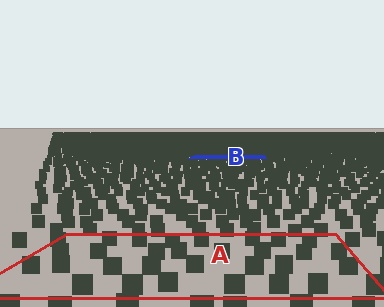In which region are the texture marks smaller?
The texture marks are smaller in region B, because it is farther away.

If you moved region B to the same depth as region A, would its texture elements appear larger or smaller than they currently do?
They would appear larger. At a closer depth, the same texture elements are projected at a bigger on-screen size.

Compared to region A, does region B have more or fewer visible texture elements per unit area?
Region B has more texture elements per unit area — they are packed more densely because it is farther away.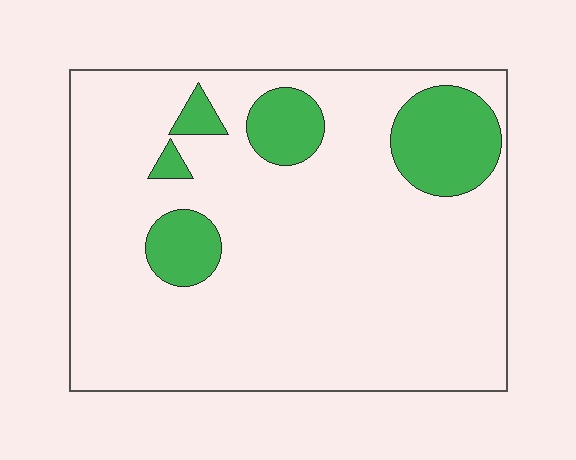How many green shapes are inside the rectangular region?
5.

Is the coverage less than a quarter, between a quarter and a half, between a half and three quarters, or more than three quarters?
Less than a quarter.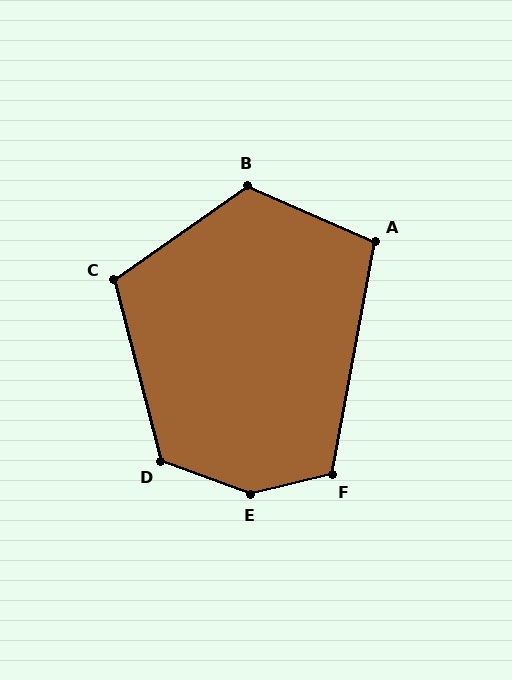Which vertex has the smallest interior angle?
A, at approximately 103 degrees.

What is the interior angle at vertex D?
Approximately 125 degrees (obtuse).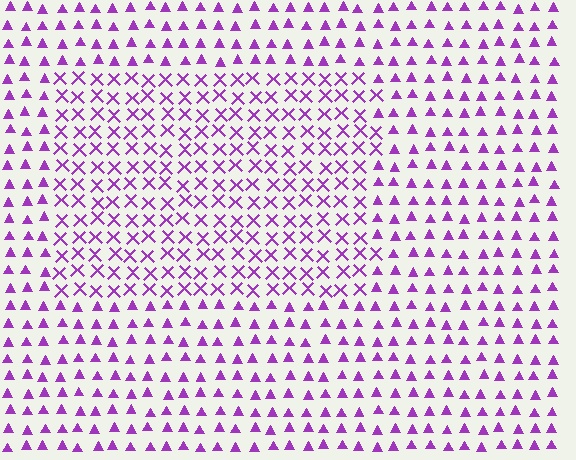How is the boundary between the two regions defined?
The boundary is defined by a change in element shape: X marks inside vs. triangles outside. All elements share the same color and spacing.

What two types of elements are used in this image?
The image uses X marks inside the rectangle region and triangles outside it.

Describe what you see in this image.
The image is filled with small purple elements arranged in a uniform grid. A rectangle-shaped region contains X marks, while the surrounding area contains triangles. The boundary is defined purely by the change in element shape.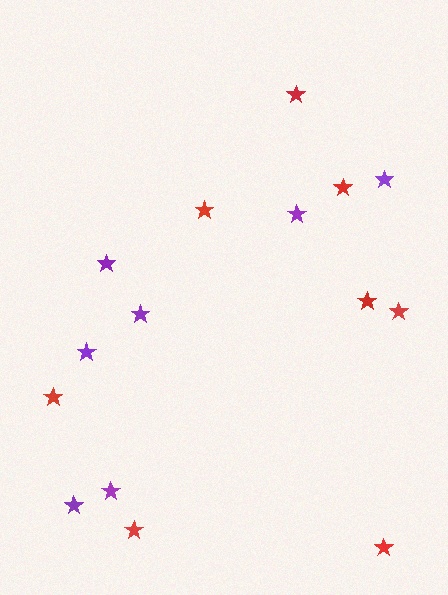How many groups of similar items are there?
There are 2 groups: one group of red stars (8) and one group of purple stars (7).